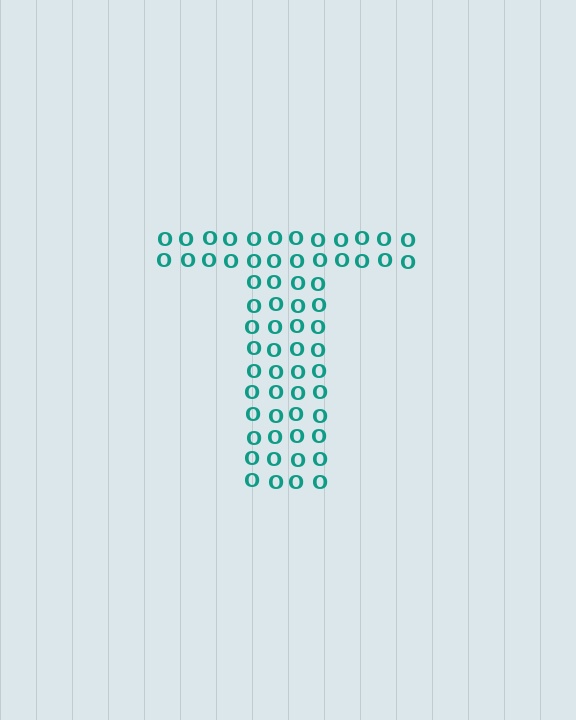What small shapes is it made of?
It is made of small letter O's.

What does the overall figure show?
The overall figure shows the letter T.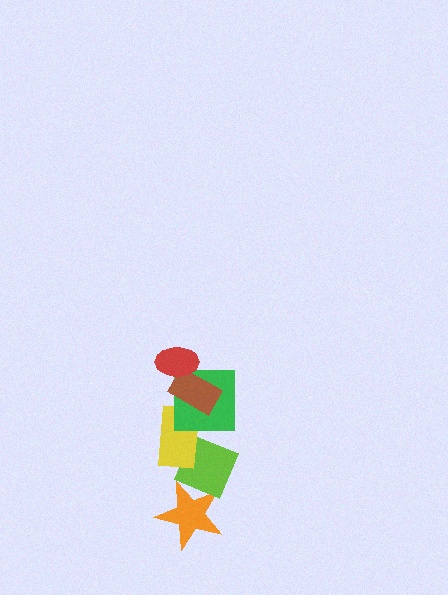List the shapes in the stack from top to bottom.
From top to bottom: the red ellipse, the brown rectangle, the green square, the yellow rectangle, the lime diamond, the orange star.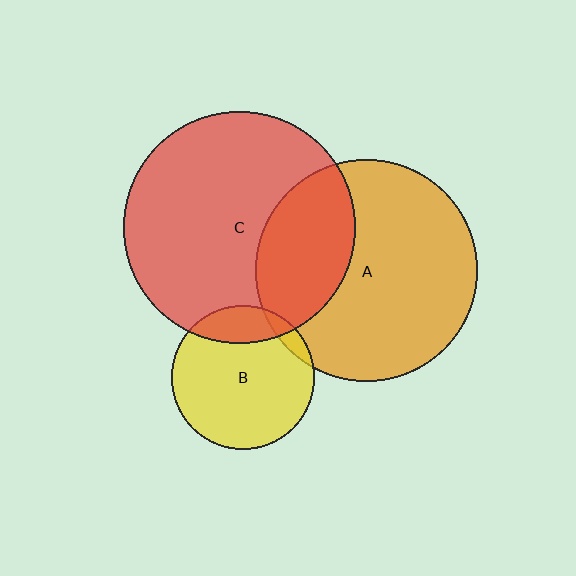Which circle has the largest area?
Circle C (red).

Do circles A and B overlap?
Yes.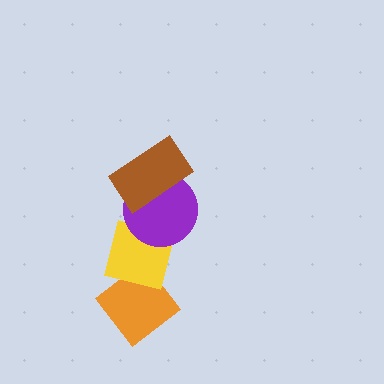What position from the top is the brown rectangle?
The brown rectangle is 1st from the top.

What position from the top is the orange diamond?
The orange diamond is 4th from the top.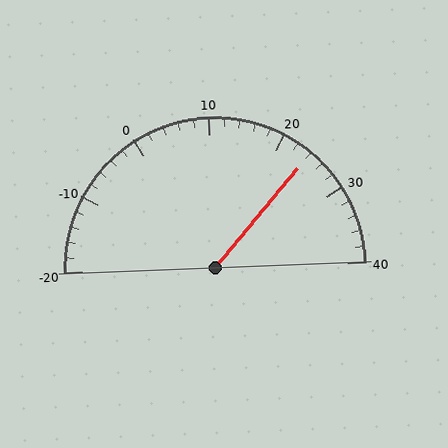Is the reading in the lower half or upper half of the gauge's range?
The reading is in the upper half of the range (-20 to 40).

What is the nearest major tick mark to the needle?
The nearest major tick mark is 20.